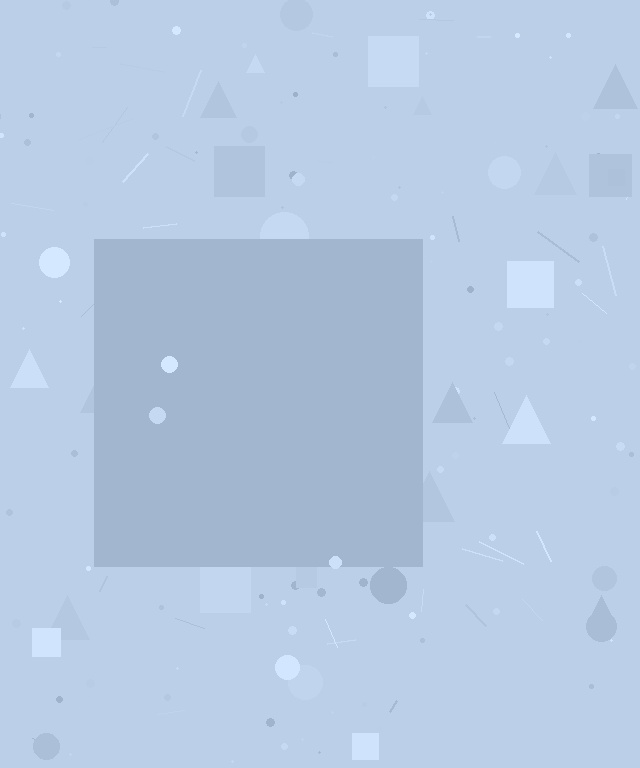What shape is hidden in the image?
A square is hidden in the image.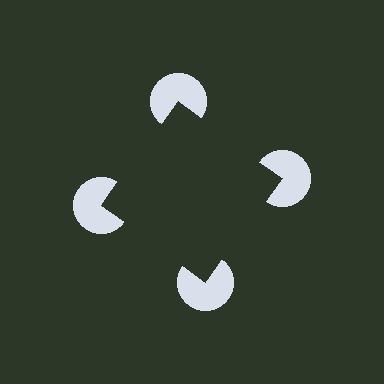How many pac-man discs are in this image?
There are 4 — one at each vertex of the illusory square.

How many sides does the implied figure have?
4 sides.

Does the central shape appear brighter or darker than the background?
It typically appears slightly darker than the background, even though no actual brightness change is drawn.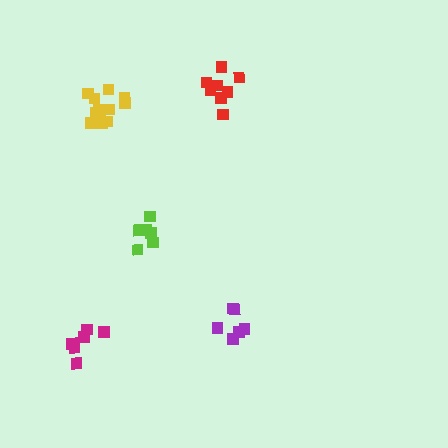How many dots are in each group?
Group 1: 6 dots, Group 2: 12 dots, Group 3: 8 dots, Group 4: 6 dots, Group 5: 6 dots (38 total).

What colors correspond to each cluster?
The clusters are colored: lime, yellow, red, purple, magenta.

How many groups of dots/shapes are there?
There are 5 groups.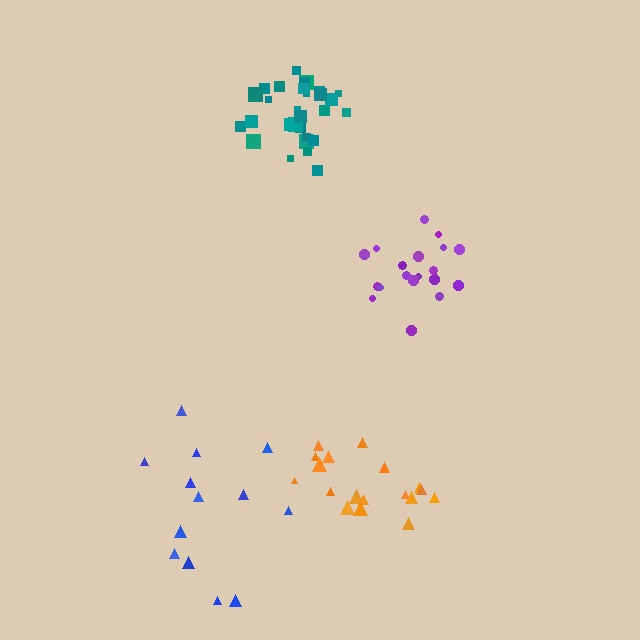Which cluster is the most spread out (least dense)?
Blue.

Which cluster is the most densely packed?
Teal.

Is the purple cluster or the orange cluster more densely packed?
Purple.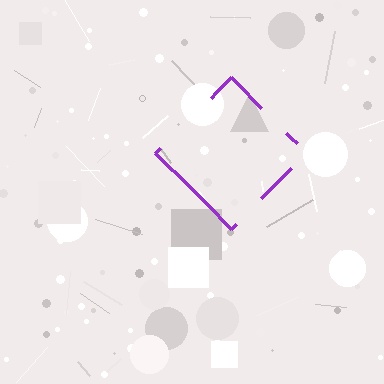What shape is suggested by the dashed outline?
The dashed outline suggests a diamond.